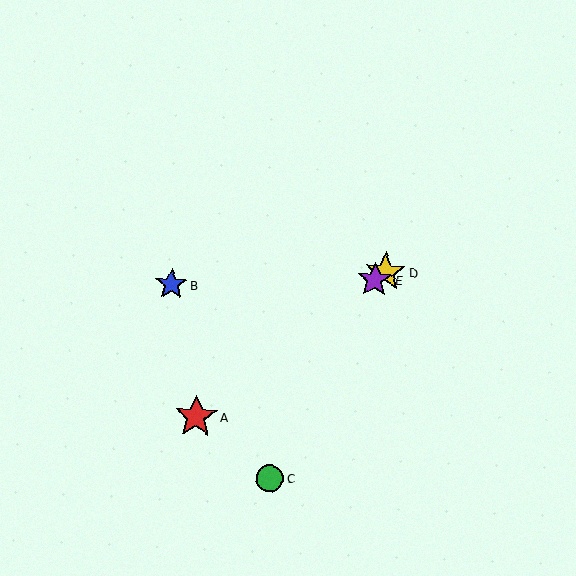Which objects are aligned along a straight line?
Objects A, D, E are aligned along a straight line.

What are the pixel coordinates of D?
Object D is at (385, 272).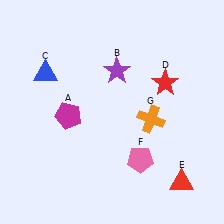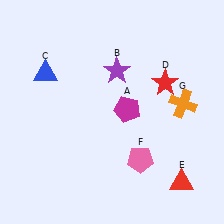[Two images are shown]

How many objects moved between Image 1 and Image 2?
2 objects moved between the two images.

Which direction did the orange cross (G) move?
The orange cross (G) moved right.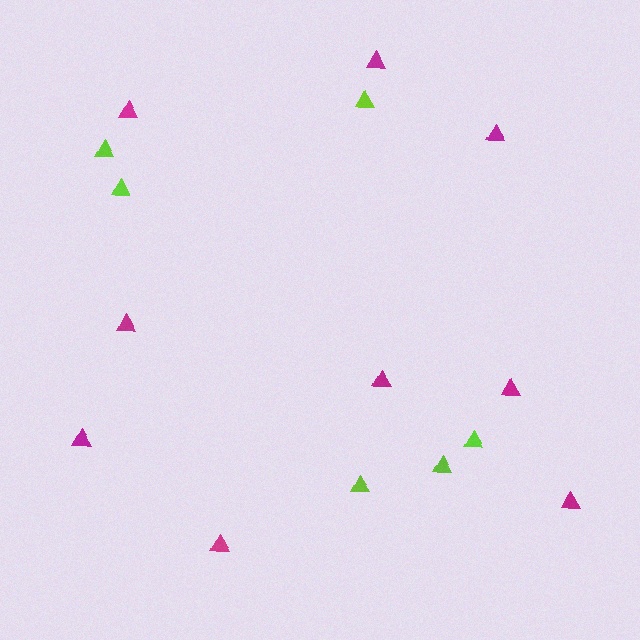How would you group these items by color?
There are 2 groups: one group of magenta triangles (9) and one group of lime triangles (6).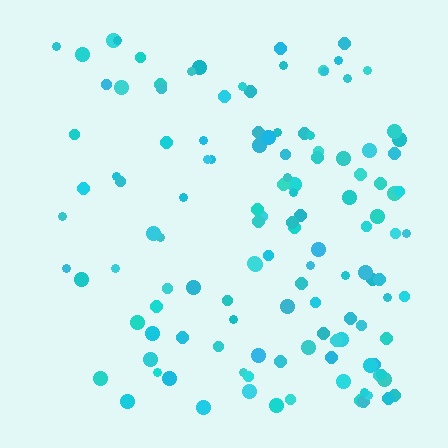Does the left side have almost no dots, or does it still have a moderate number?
Still a moderate number, just noticeably fewer than the right.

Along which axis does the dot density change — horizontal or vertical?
Horizontal.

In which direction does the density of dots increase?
From left to right, with the right side densest.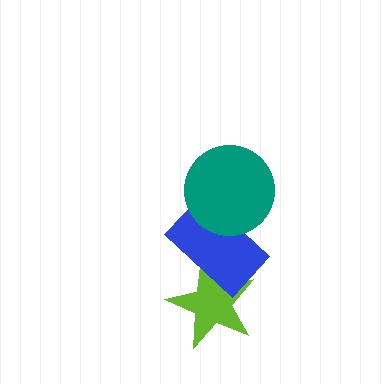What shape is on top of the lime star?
The blue rectangle is on top of the lime star.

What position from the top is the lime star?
The lime star is 3rd from the top.